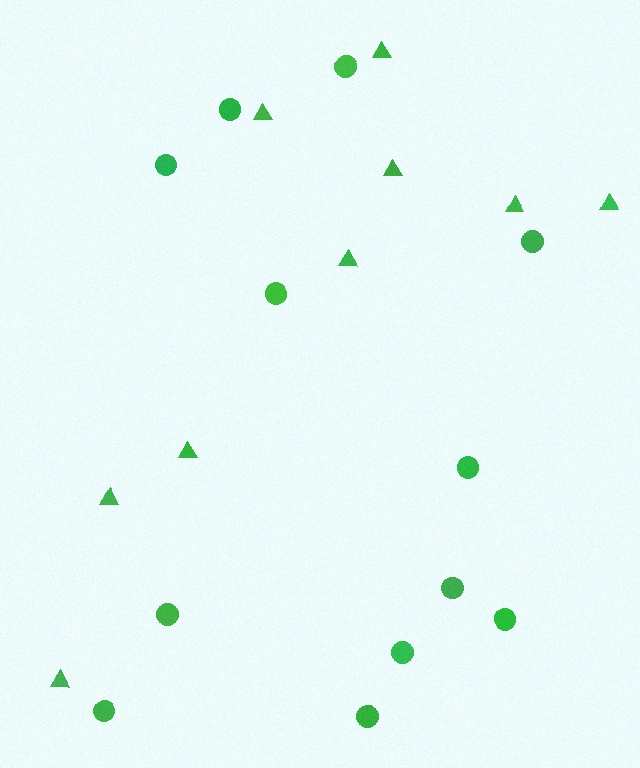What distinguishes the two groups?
There are 2 groups: one group of triangles (9) and one group of circles (12).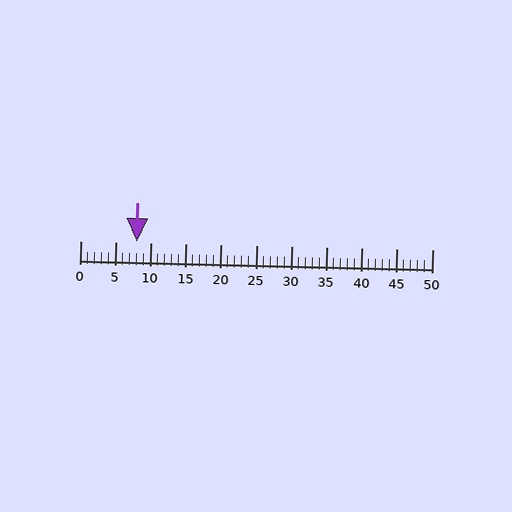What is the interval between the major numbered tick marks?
The major tick marks are spaced 5 units apart.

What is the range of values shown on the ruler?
The ruler shows values from 0 to 50.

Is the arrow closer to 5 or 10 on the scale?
The arrow is closer to 10.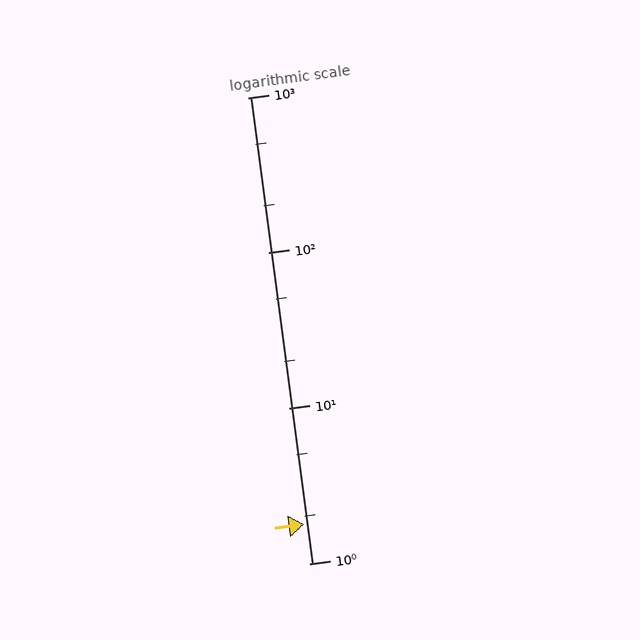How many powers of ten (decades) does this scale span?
The scale spans 3 decades, from 1 to 1000.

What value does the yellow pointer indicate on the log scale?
The pointer indicates approximately 1.8.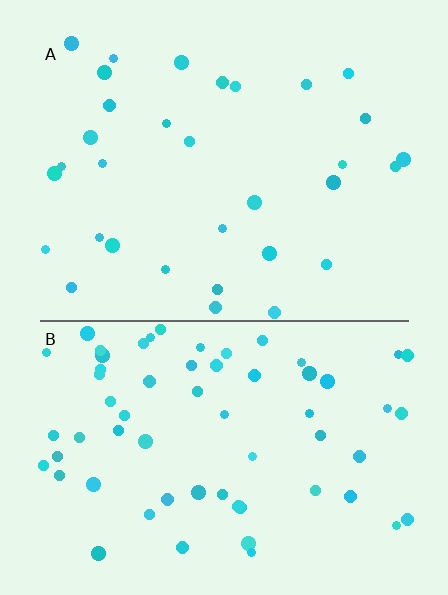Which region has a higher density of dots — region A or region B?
B (the bottom).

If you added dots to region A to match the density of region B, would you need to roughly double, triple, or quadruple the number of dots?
Approximately double.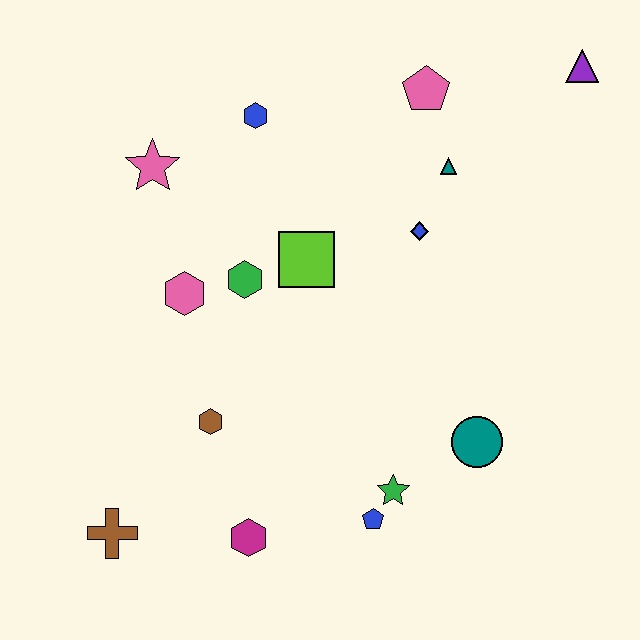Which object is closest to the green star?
The blue pentagon is closest to the green star.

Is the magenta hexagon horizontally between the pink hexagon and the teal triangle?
Yes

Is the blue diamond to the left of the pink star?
No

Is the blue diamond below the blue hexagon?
Yes